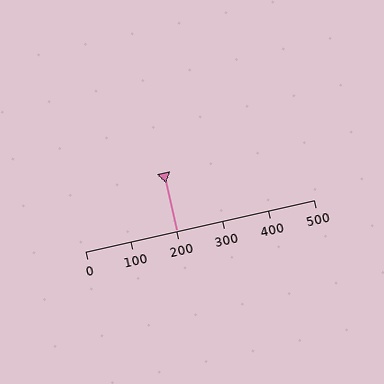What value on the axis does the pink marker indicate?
The marker indicates approximately 200.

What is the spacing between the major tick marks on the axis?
The major ticks are spaced 100 apart.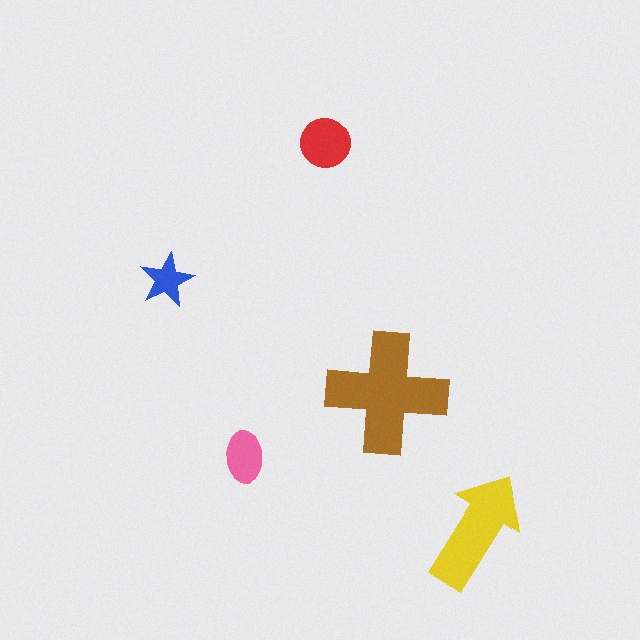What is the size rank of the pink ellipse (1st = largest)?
4th.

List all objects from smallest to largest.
The blue star, the pink ellipse, the red circle, the yellow arrow, the brown cross.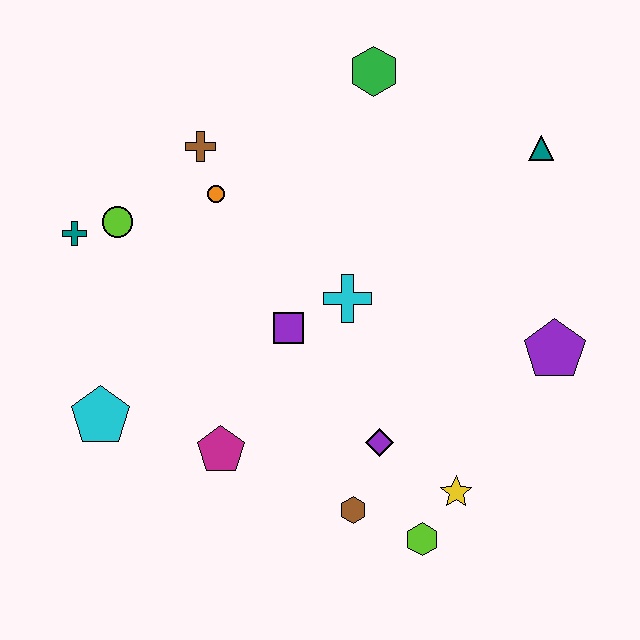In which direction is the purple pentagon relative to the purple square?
The purple pentagon is to the right of the purple square.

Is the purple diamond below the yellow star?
No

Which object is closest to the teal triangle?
The green hexagon is closest to the teal triangle.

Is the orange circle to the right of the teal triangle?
No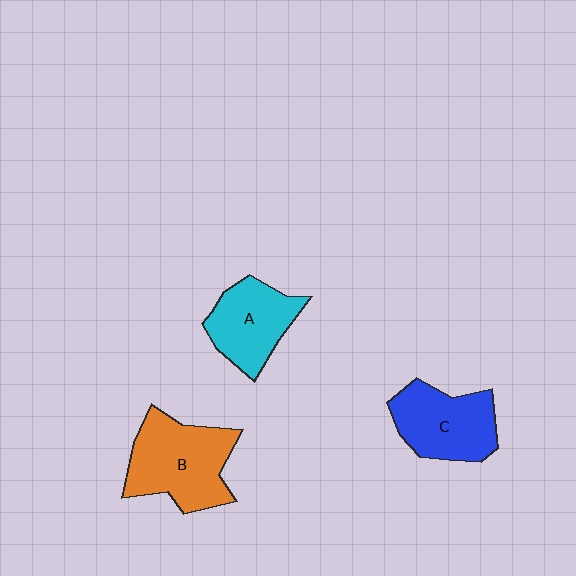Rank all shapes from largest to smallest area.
From largest to smallest: B (orange), C (blue), A (cyan).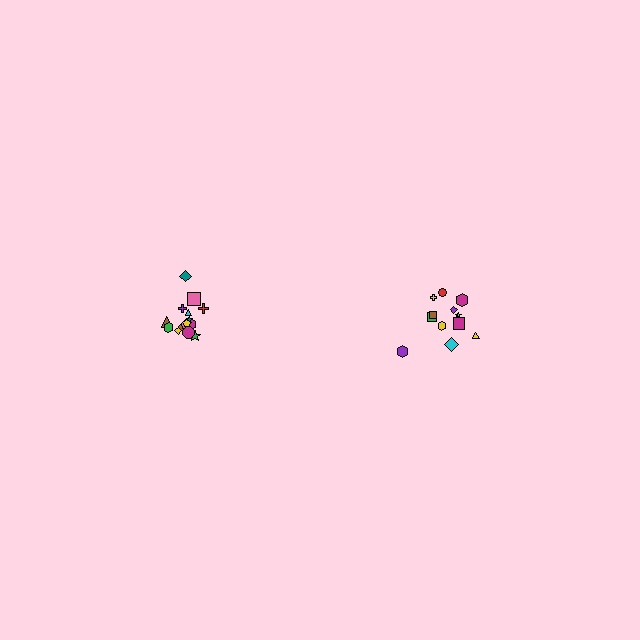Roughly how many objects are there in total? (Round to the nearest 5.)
Roughly 25 objects in total.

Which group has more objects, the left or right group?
The left group.